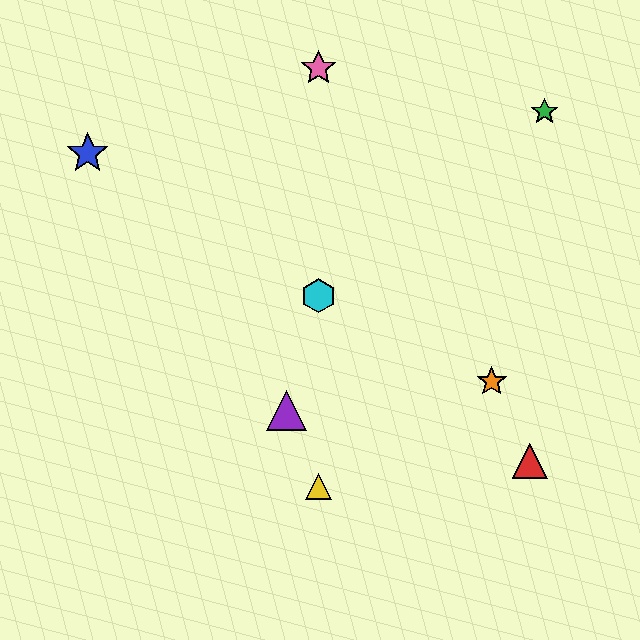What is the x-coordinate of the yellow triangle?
The yellow triangle is at x≈319.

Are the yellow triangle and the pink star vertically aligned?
Yes, both are at x≈319.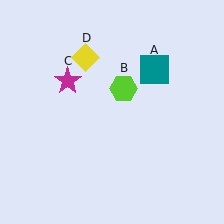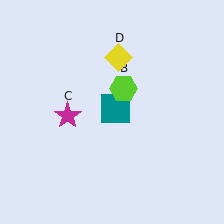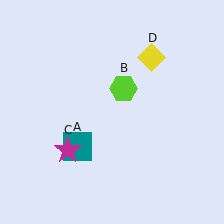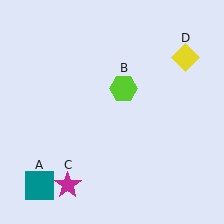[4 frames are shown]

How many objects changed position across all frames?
3 objects changed position: teal square (object A), magenta star (object C), yellow diamond (object D).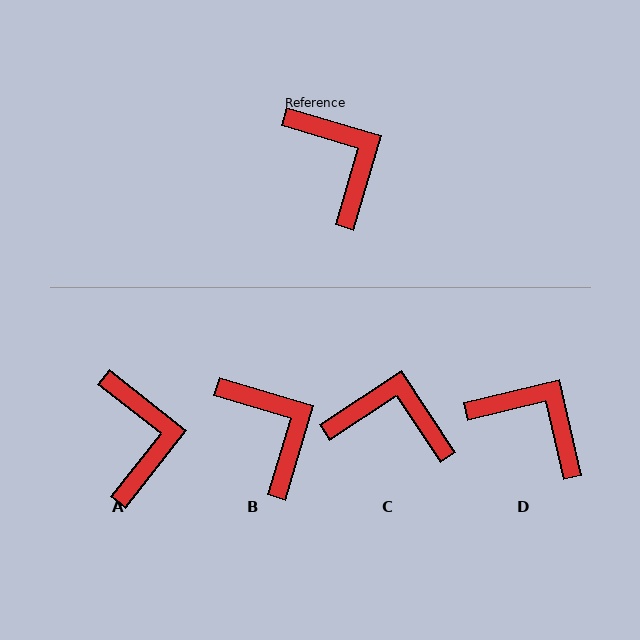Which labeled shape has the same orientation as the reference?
B.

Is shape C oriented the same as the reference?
No, it is off by about 50 degrees.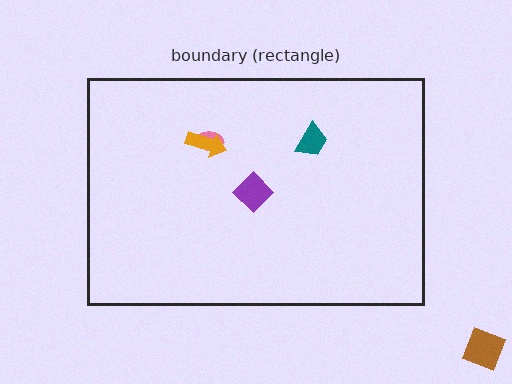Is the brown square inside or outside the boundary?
Outside.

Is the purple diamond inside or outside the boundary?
Inside.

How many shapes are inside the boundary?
4 inside, 1 outside.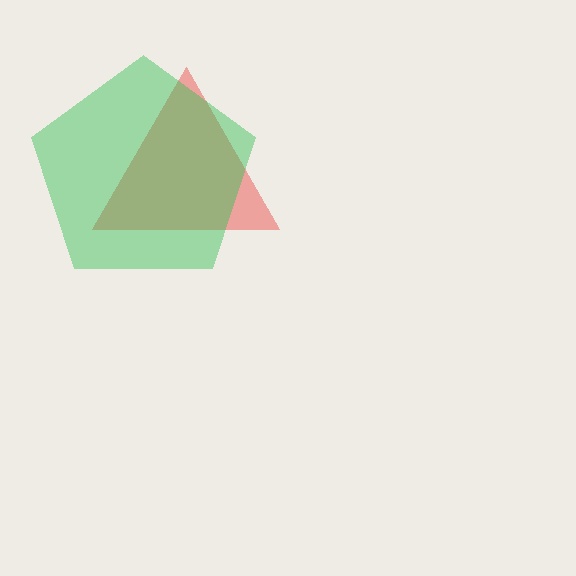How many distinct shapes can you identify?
There are 2 distinct shapes: a red triangle, a green pentagon.